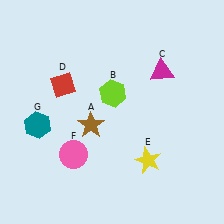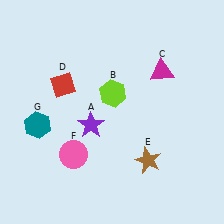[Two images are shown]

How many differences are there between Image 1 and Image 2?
There are 2 differences between the two images.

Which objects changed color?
A changed from brown to purple. E changed from yellow to brown.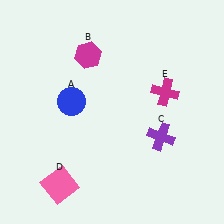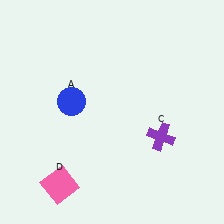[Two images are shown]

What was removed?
The magenta hexagon (B), the magenta cross (E) were removed in Image 2.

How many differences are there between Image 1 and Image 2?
There are 2 differences between the two images.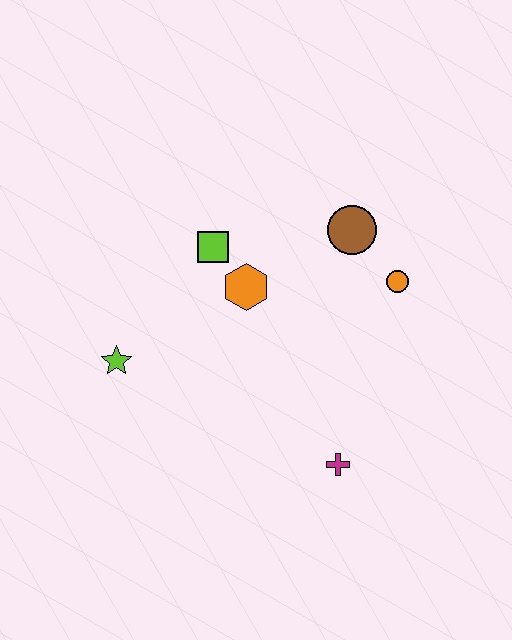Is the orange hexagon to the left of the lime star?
No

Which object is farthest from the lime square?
The magenta cross is farthest from the lime square.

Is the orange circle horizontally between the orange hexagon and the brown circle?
No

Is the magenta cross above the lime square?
No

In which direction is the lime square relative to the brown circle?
The lime square is to the left of the brown circle.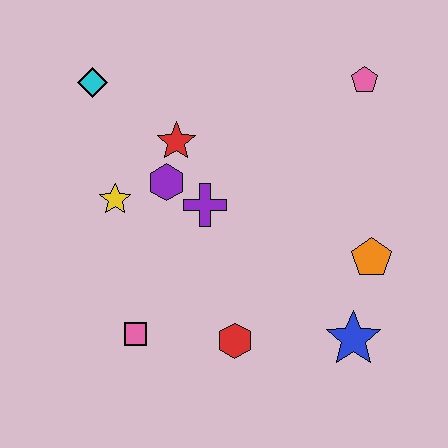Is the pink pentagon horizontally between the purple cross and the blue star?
No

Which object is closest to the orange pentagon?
The blue star is closest to the orange pentagon.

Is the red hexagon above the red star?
No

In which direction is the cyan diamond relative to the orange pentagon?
The cyan diamond is to the left of the orange pentagon.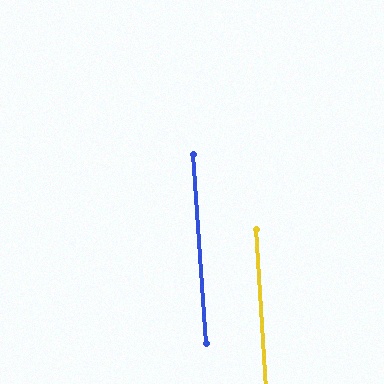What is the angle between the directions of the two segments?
Approximately 0 degrees.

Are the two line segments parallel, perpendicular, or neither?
Parallel — their directions differ by only 0.2°.